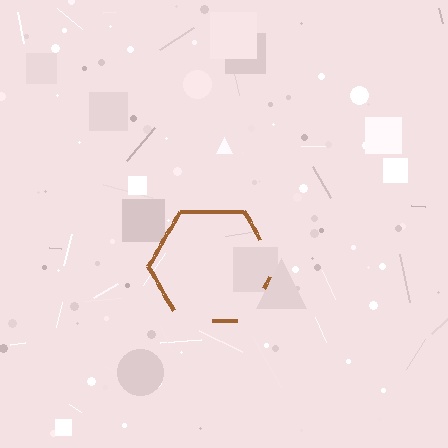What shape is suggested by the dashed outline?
The dashed outline suggests a hexagon.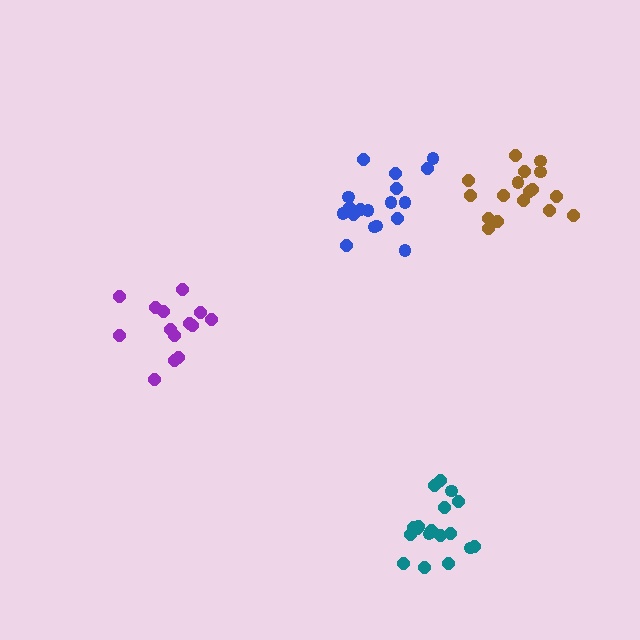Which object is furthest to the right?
The brown cluster is rightmost.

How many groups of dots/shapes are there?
There are 4 groups.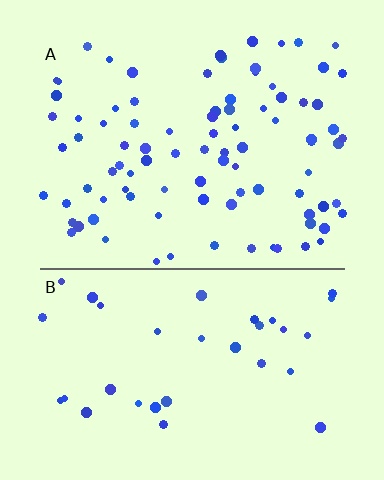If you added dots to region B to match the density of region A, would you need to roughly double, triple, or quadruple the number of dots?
Approximately triple.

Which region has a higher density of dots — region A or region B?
A (the top).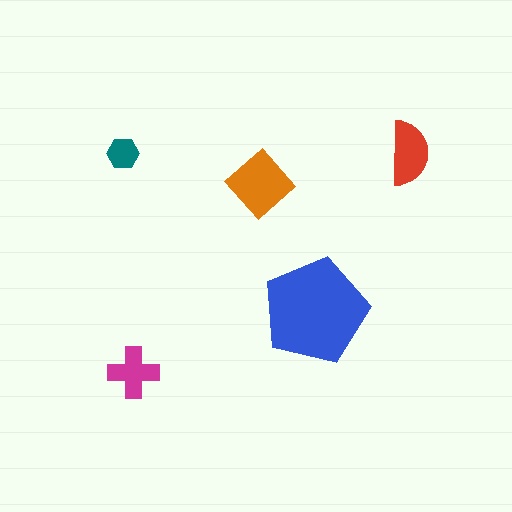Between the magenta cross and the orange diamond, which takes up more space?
The orange diamond.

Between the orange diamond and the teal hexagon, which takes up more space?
The orange diamond.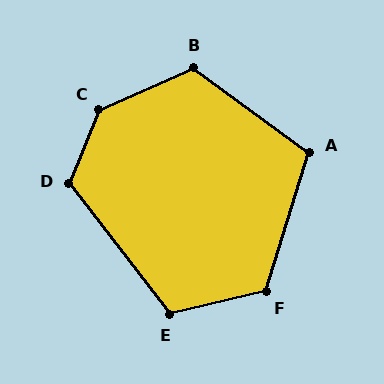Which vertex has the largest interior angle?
C, at approximately 137 degrees.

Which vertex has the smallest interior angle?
A, at approximately 109 degrees.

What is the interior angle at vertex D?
Approximately 119 degrees (obtuse).